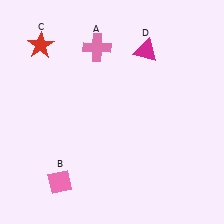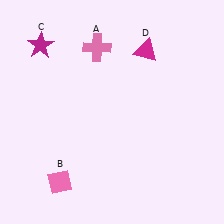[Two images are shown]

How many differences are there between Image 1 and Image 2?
There is 1 difference between the two images.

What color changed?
The star (C) changed from red in Image 1 to magenta in Image 2.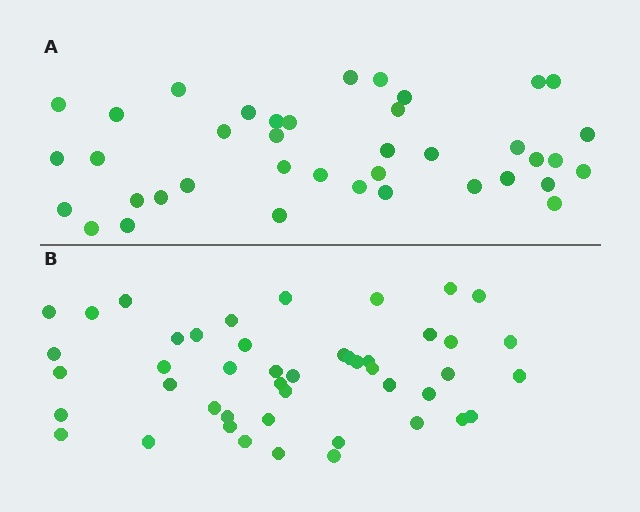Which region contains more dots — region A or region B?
Region B (the bottom region) has more dots.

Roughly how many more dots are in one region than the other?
Region B has roughly 8 or so more dots than region A.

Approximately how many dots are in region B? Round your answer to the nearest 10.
About 50 dots. (The exact count is 46, which rounds to 50.)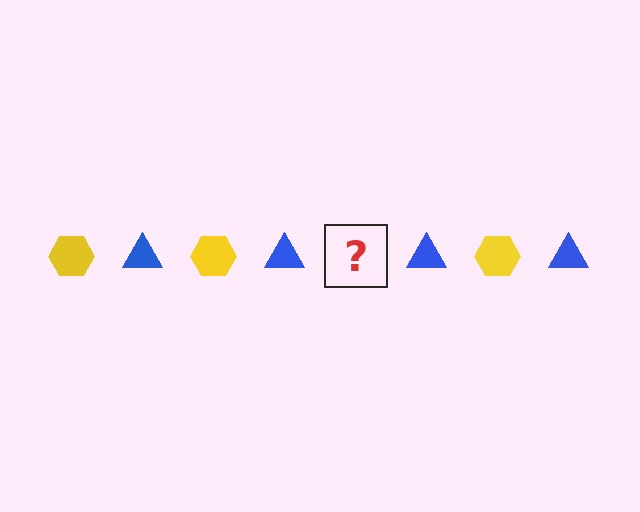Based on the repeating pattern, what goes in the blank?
The blank should be a yellow hexagon.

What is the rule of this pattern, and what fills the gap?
The rule is that the pattern alternates between yellow hexagon and blue triangle. The gap should be filled with a yellow hexagon.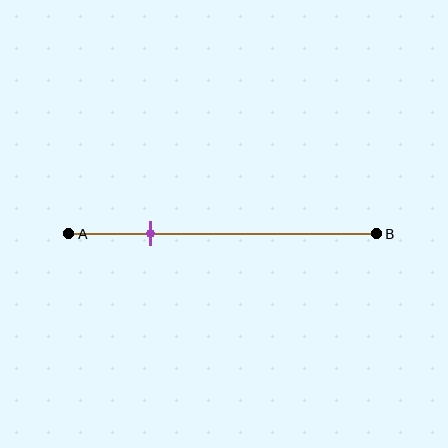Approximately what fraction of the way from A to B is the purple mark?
The purple mark is approximately 25% of the way from A to B.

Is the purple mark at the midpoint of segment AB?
No, the mark is at about 25% from A, not at the 50% midpoint.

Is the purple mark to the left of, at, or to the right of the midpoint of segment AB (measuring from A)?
The purple mark is to the left of the midpoint of segment AB.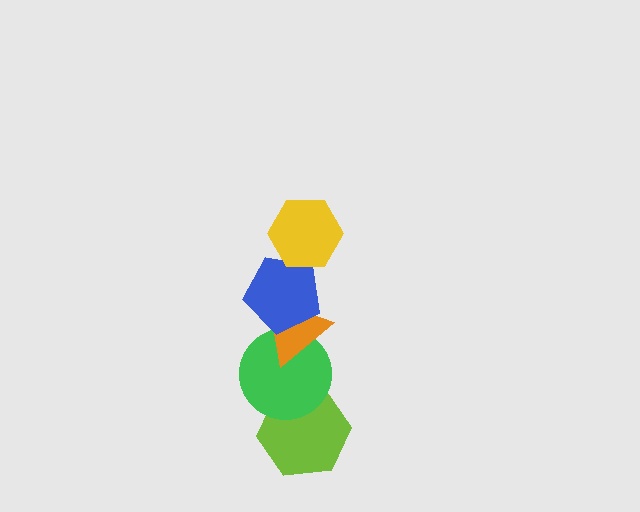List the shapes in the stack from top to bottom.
From top to bottom: the yellow hexagon, the blue pentagon, the orange triangle, the green circle, the lime hexagon.